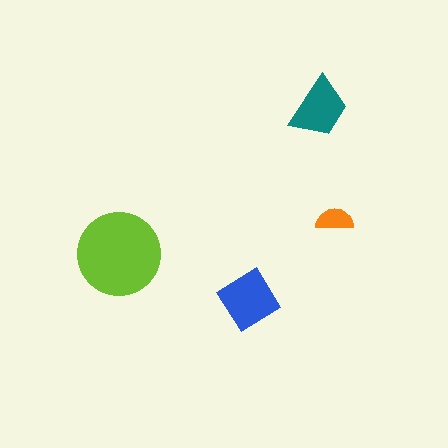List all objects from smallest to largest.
The orange semicircle, the teal trapezoid, the blue diamond, the lime circle.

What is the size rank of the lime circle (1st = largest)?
1st.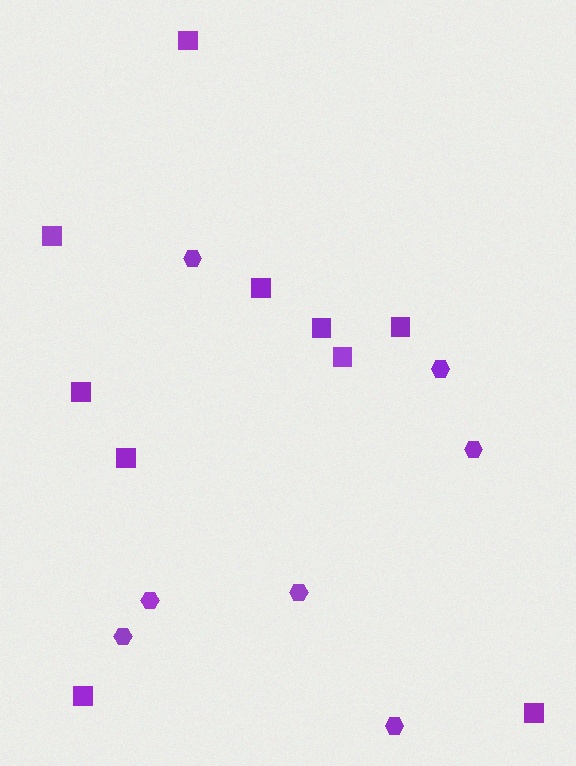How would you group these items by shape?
There are 2 groups: one group of hexagons (7) and one group of squares (10).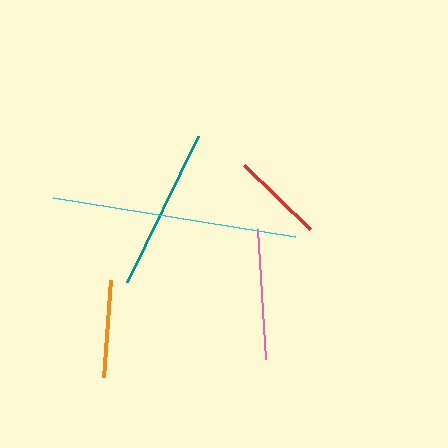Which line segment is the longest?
The cyan line is the longest at approximately 245 pixels.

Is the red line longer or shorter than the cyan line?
The cyan line is longer than the red line.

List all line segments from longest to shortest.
From longest to shortest: cyan, teal, pink, orange, red.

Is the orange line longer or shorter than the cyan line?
The cyan line is longer than the orange line.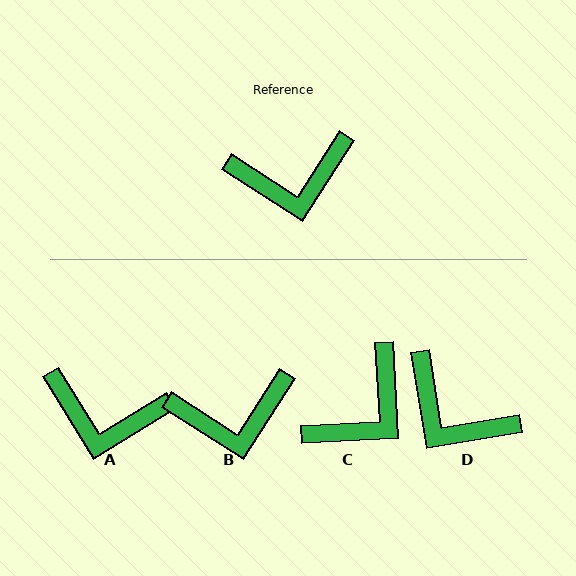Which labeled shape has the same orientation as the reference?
B.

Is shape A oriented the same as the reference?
No, it is off by about 26 degrees.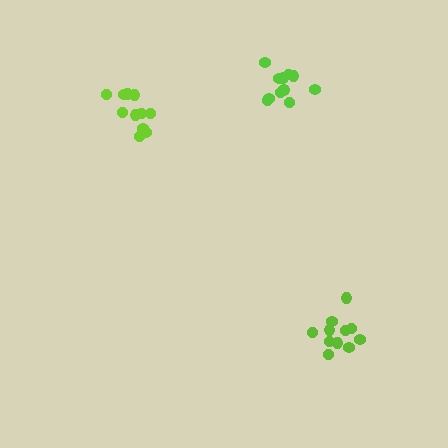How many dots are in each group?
Group 1: 11 dots, Group 2: 11 dots, Group 3: 11 dots (33 total).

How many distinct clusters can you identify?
There are 3 distinct clusters.